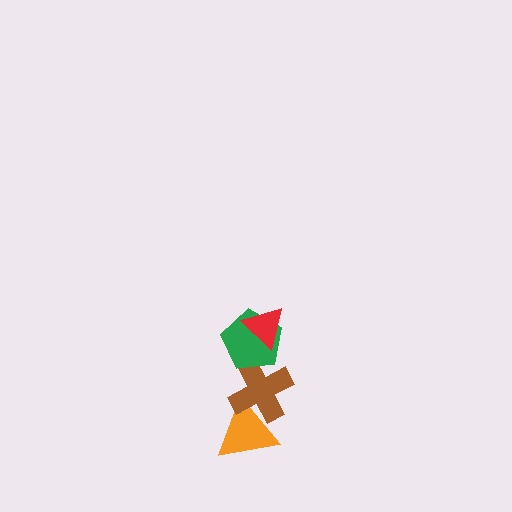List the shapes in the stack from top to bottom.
From top to bottom: the red triangle, the green pentagon, the brown cross, the orange triangle.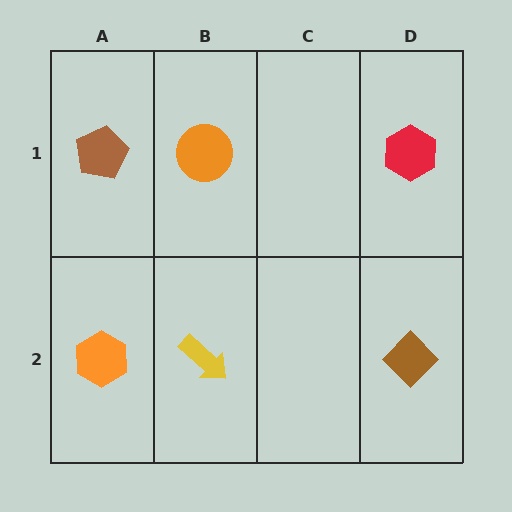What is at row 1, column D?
A red hexagon.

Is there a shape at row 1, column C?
No, that cell is empty.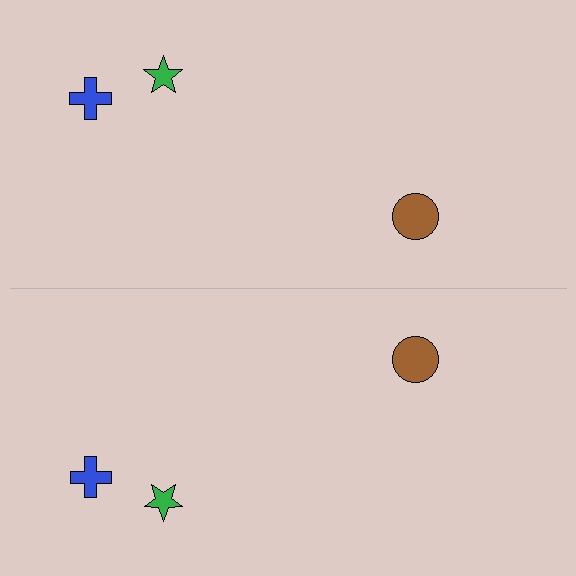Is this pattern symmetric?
Yes, this pattern has bilateral (reflection) symmetry.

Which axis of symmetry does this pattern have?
The pattern has a horizontal axis of symmetry running through the center of the image.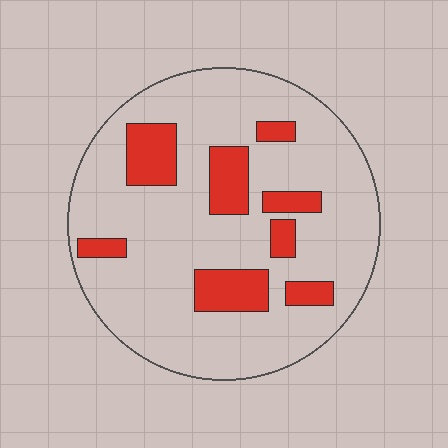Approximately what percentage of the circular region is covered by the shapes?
Approximately 20%.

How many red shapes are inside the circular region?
8.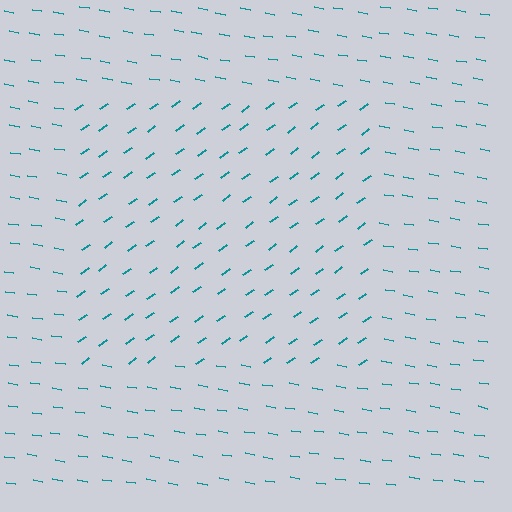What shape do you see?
I see a rectangle.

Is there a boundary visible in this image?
Yes, there is a texture boundary formed by a change in line orientation.